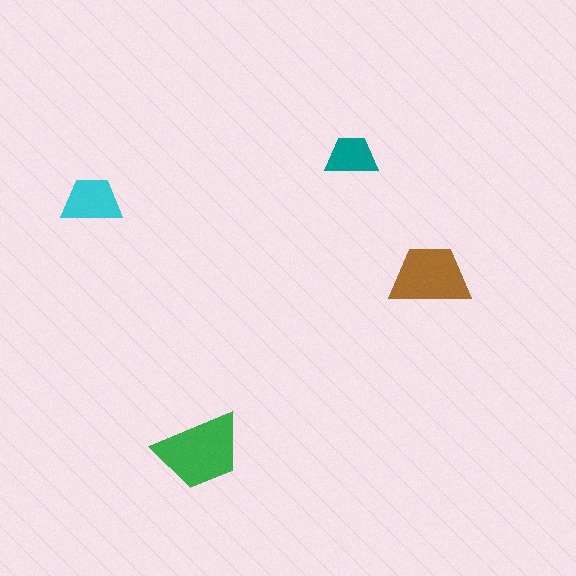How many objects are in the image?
There are 4 objects in the image.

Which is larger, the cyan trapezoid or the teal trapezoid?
The cyan one.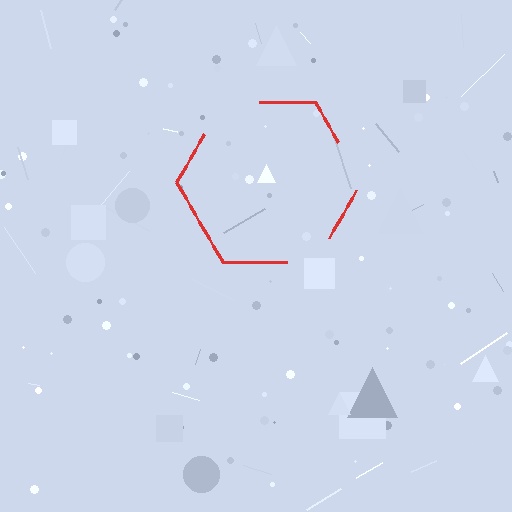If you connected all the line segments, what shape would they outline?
They would outline a hexagon.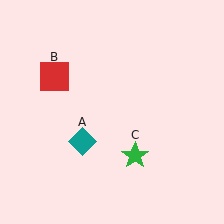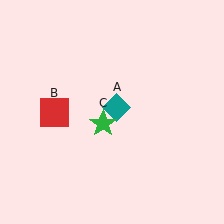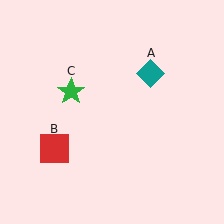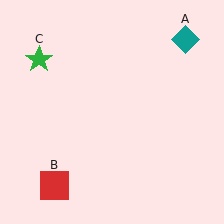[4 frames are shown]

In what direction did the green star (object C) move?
The green star (object C) moved up and to the left.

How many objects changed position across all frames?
3 objects changed position: teal diamond (object A), red square (object B), green star (object C).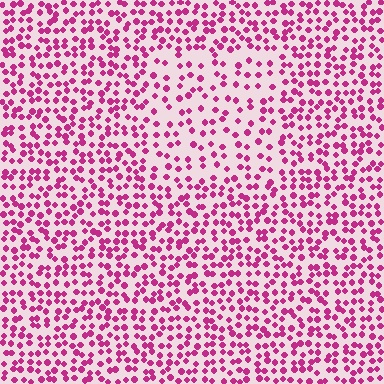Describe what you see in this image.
The image contains small magenta elements arranged at two different densities. A rectangle-shaped region is visible where the elements are less densely packed than the surrounding area.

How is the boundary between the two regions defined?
The boundary is defined by a change in element density (approximately 1.8x ratio). All elements are the same color, size, and shape.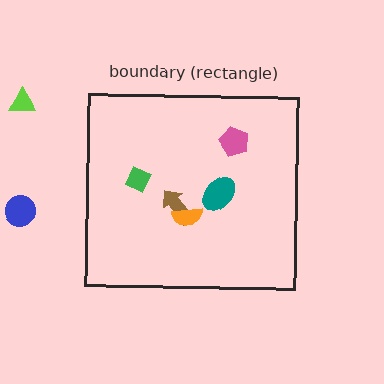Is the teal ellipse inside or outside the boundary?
Inside.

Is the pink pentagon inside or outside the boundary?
Inside.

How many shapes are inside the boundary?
5 inside, 2 outside.